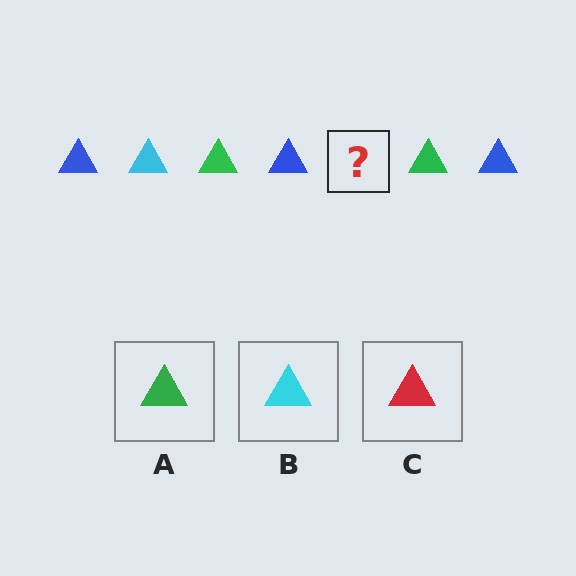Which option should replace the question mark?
Option B.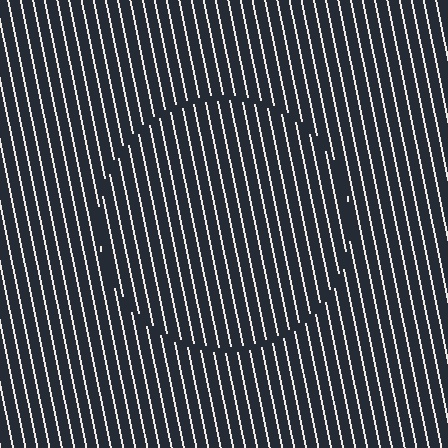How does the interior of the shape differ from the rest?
The interior of the shape contains the same grating, shifted by half a period — the contour is defined by the phase discontinuity where line-ends from the inner and outer gratings abut.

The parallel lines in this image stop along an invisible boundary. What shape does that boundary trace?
An illusory circle. The interior of the shape contains the same grating, shifted by half a period — the contour is defined by the phase discontinuity where line-ends from the inner and outer gratings abut.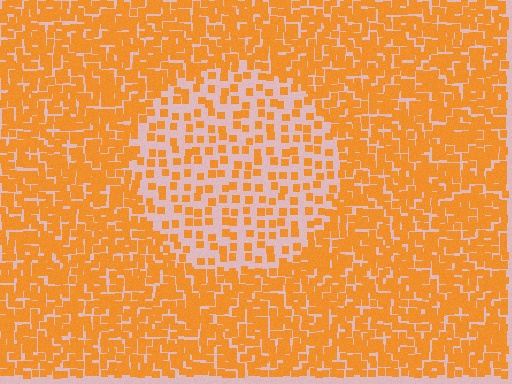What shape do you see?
I see a circle.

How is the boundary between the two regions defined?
The boundary is defined by a change in element density (approximately 2.5x ratio). All elements are the same color, size, and shape.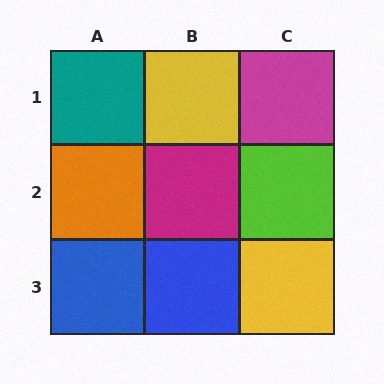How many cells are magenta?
2 cells are magenta.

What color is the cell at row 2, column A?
Orange.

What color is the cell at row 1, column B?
Yellow.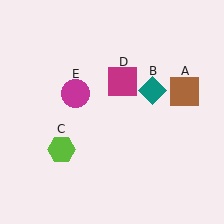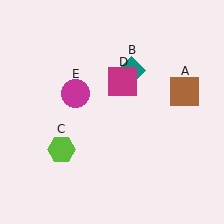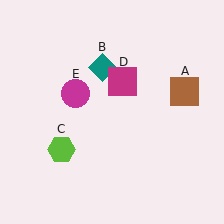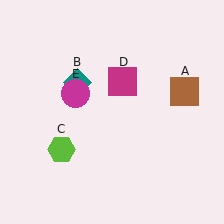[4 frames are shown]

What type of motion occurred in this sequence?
The teal diamond (object B) rotated counterclockwise around the center of the scene.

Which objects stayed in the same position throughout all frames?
Brown square (object A) and lime hexagon (object C) and magenta square (object D) and magenta circle (object E) remained stationary.